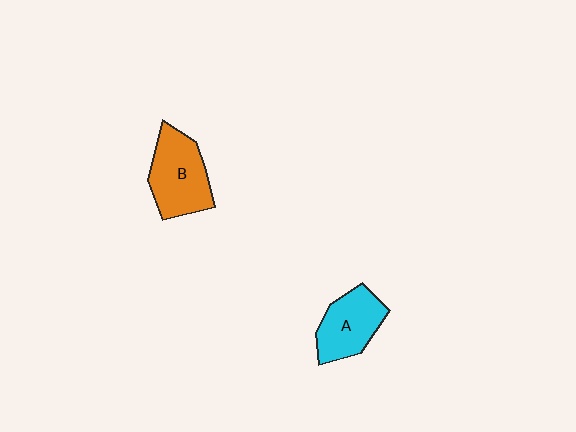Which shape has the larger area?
Shape B (orange).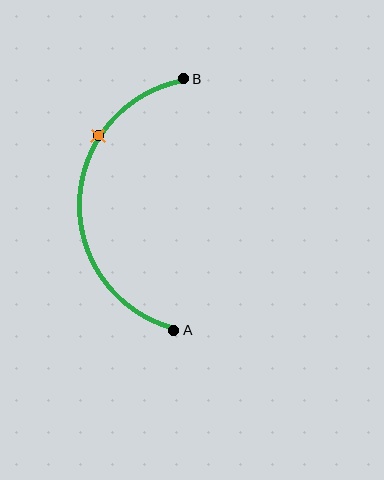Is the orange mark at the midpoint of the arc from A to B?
No. The orange mark lies on the arc but is closer to endpoint B. The arc midpoint would be at the point on the curve equidistant along the arc from both A and B.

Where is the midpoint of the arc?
The arc midpoint is the point on the curve farthest from the straight line joining A and B. It sits to the left of that line.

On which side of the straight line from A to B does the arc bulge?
The arc bulges to the left of the straight line connecting A and B.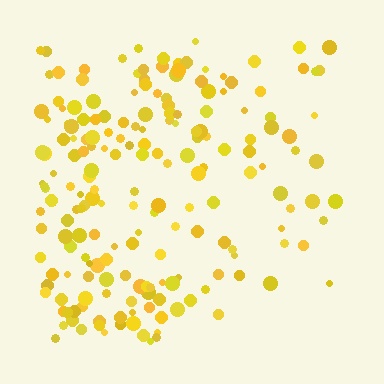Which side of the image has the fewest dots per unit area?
The right.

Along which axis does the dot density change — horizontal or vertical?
Horizontal.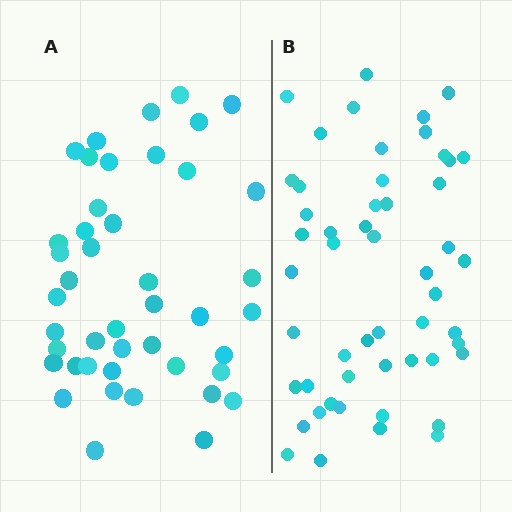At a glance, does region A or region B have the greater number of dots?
Region B (the right region) has more dots.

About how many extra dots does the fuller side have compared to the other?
Region B has roughly 8 or so more dots than region A.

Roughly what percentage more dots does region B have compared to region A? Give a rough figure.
About 20% more.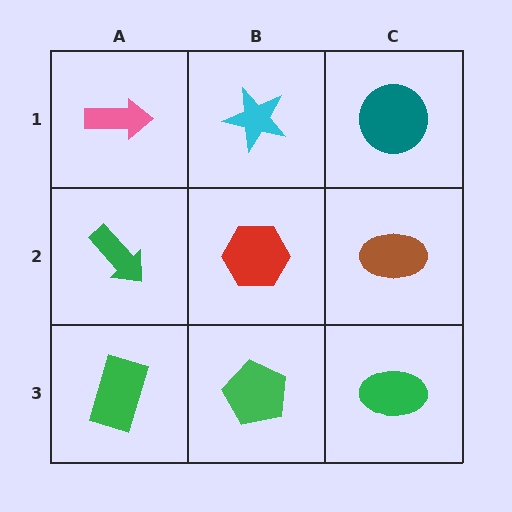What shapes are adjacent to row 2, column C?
A teal circle (row 1, column C), a green ellipse (row 3, column C), a red hexagon (row 2, column B).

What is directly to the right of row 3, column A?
A green pentagon.